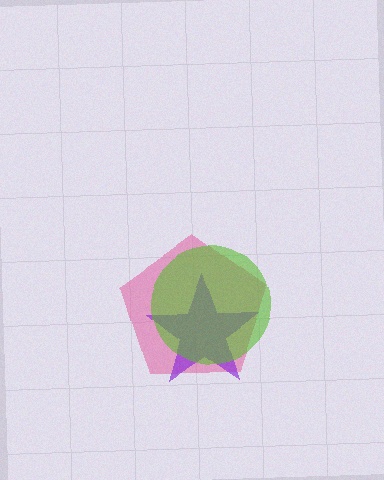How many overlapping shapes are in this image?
There are 3 overlapping shapes in the image.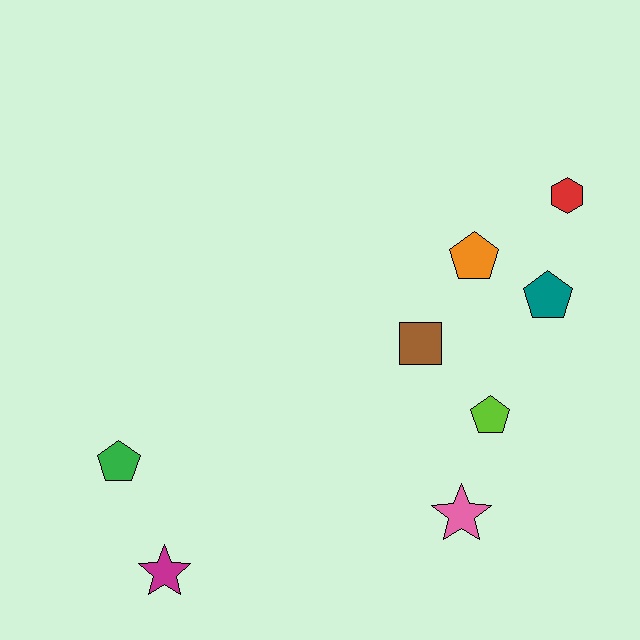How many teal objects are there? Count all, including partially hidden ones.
There is 1 teal object.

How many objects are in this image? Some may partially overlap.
There are 8 objects.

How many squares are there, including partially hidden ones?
There is 1 square.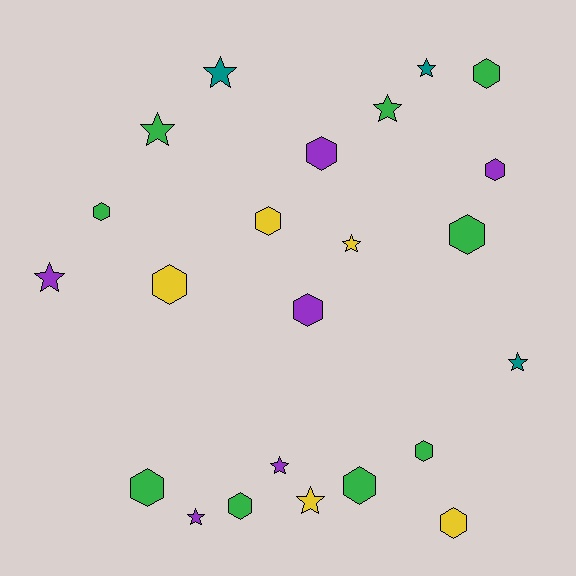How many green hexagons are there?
There are 7 green hexagons.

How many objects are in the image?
There are 23 objects.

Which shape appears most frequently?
Hexagon, with 13 objects.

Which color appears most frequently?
Green, with 9 objects.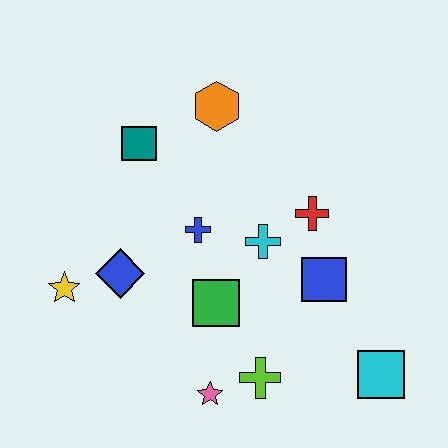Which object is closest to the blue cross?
The cyan cross is closest to the blue cross.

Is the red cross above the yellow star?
Yes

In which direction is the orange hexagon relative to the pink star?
The orange hexagon is above the pink star.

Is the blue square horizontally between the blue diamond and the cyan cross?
No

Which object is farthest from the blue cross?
The cyan square is farthest from the blue cross.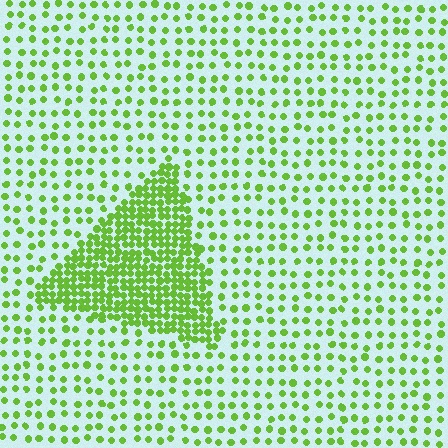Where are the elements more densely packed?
The elements are more densely packed inside the triangle boundary.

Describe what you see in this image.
The image contains small lime elements arranged at two different densities. A triangle-shaped region is visible where the elements are more densely packed than the surrounding area.